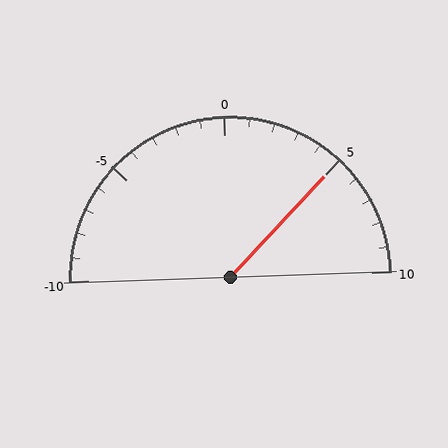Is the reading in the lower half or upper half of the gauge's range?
The reading is in the upper half of the range (-10 to 10).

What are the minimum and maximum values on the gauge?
The gauge ranges from -10 to 10.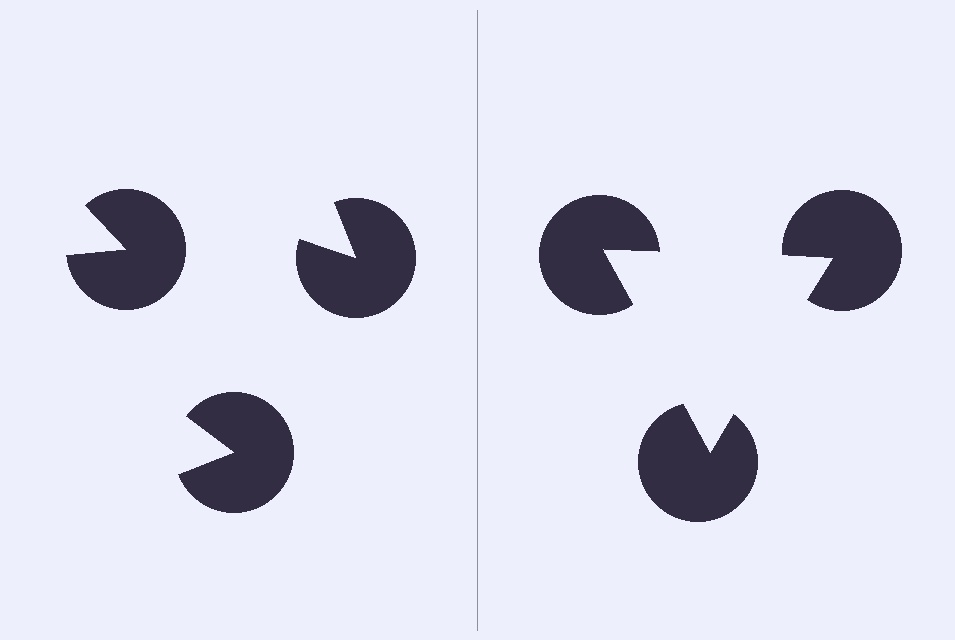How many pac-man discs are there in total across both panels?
6 — 3 on each side.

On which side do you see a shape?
An illusory triangle appears on the right side. On the left side the wedge cuts are rotated, so no coherent shape forms.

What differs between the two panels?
The pac-man discs are positioned identically on both sides; only the wedge orientations differ. On the right they align to a triangle; on the left they are misaligned.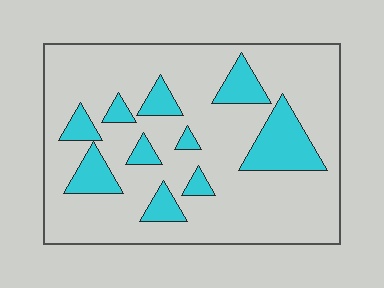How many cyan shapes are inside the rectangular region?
10.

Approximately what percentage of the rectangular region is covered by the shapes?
Approximately 20%.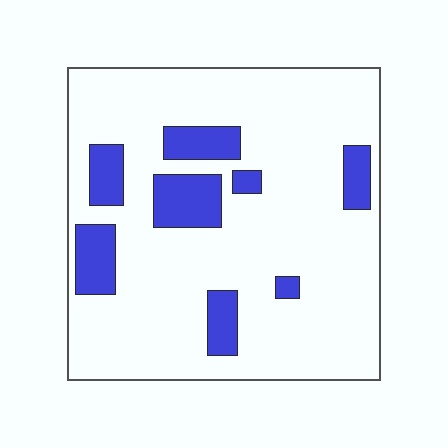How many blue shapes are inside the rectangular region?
8.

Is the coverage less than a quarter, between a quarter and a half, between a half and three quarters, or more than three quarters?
Less than a quarter.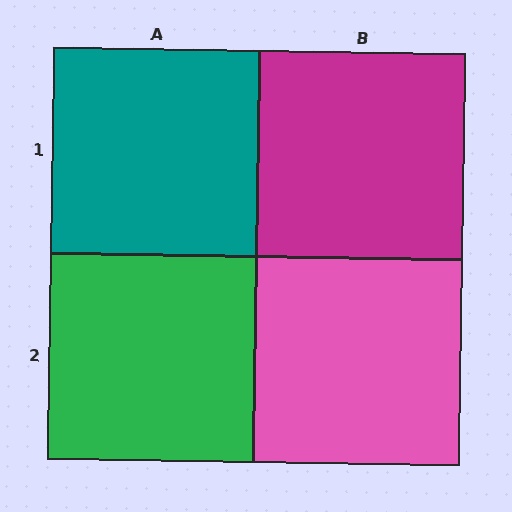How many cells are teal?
1 cell is teal.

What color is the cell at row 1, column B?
Magenta.